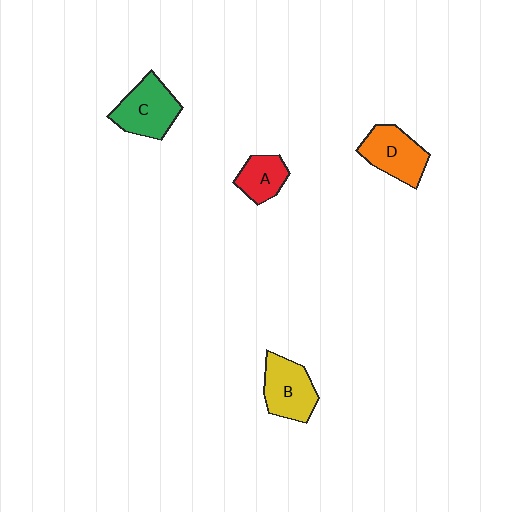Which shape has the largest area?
Shape C (green).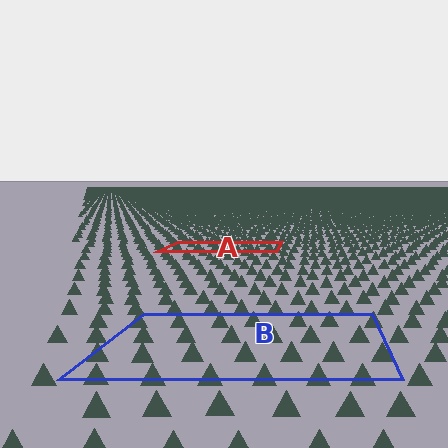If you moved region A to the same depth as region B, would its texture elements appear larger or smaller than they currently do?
They would appear larger. At a closer depth, the same texture elements are projected at a bigger on-screen size.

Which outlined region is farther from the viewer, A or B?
Region A is farther from the viewer — the texture elements inside it appear smaller and more densely packed.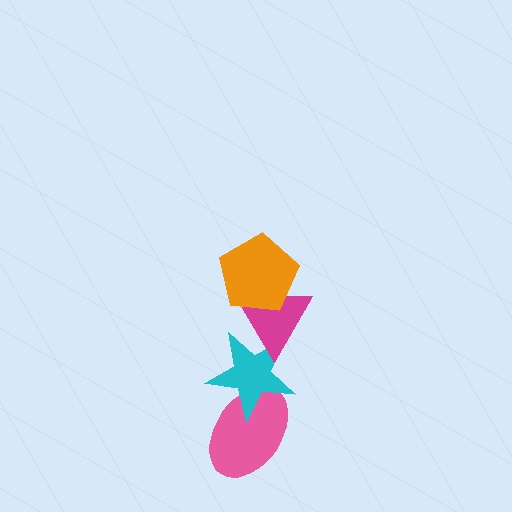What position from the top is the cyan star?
The cyan star is 3rd from the top.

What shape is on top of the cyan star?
The magenta triangle is on top of the cyan star.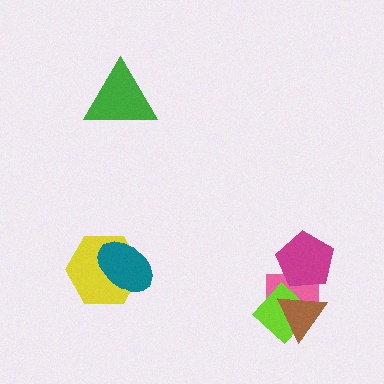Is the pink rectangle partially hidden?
Yes, it is partially covered by another shape.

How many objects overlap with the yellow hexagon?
1 object overlaps with the yellow hexagon.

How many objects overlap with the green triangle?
0 objects overlap with the green triangle.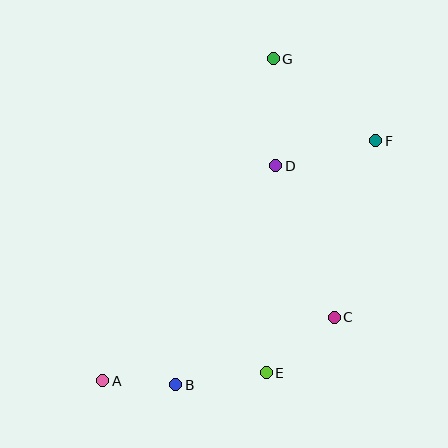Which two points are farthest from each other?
Points A and G are farthest from each other.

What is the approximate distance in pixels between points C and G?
The distance between C and G is approximately 266 pixels.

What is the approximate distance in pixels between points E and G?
The distance between E and G is approximately 314 pixels.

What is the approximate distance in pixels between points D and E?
The distance between D and E is approximately 208 pixels.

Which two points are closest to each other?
Points A and B are closest to each other.